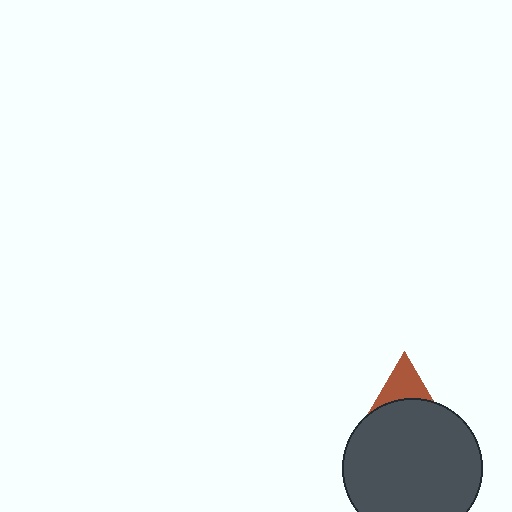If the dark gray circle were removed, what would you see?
You would see the complete brown triangle.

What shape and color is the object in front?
The object in front is a dark gray circle.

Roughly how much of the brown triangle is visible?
A small part of it is visible (roughly 39%).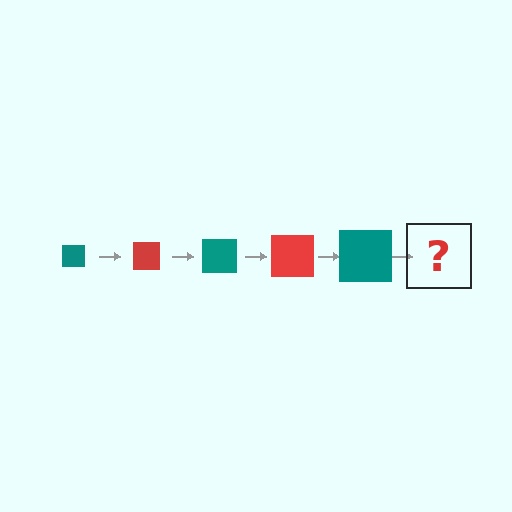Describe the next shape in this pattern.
It should be a red square, larger than the previous one.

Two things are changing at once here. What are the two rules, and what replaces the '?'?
The two rules are that the square grows larger each step and the color cycles through teal and red. The '?' should be a red square, larger than the previous one.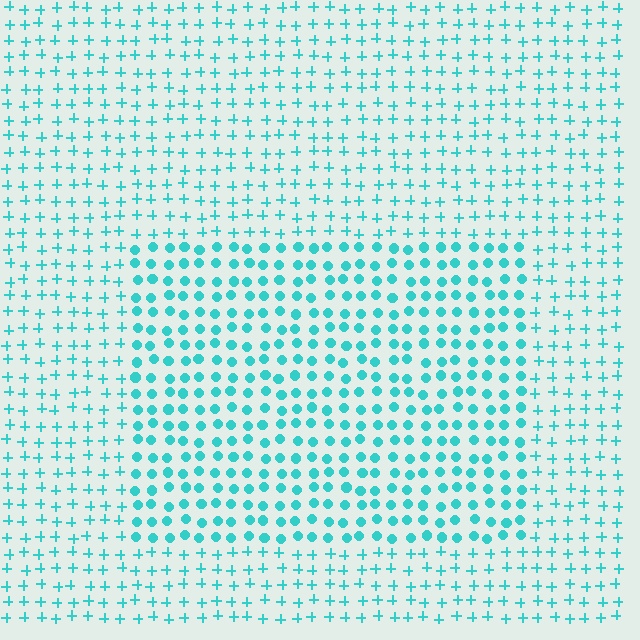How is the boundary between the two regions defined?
The boundary is defined by a change in element shape: circles inside vs. plus signs outside. All elements share the same color and spacing.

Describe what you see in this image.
The image is filled with small cyan elements arranged in a uniform grid. A rectangle-shaped region contains circles, while the surrounding area contains plus signs. The boundary is defined purely by the change in element shape.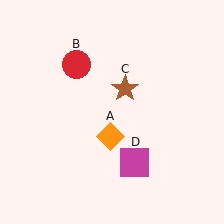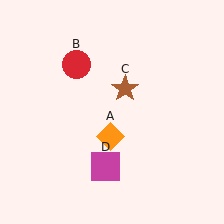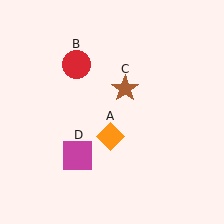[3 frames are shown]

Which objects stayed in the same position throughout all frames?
Orange diamond (object A) and red circle (object B) and brown star (object C) remained stationary.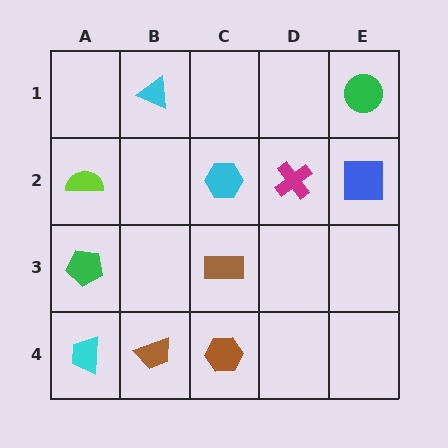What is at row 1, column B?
A cyan triangle.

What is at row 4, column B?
A brown trapezoid.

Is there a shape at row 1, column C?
No, that cell is empty.